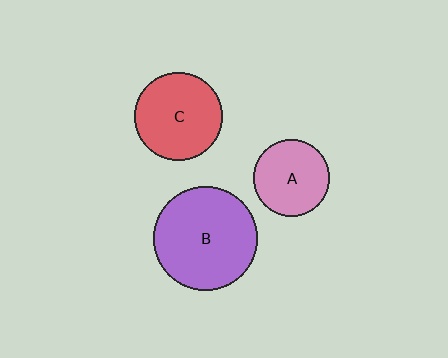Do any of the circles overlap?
No, none of the circles overlap.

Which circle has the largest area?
Circle B (purple).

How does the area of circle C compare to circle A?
Approximately 1.3 times.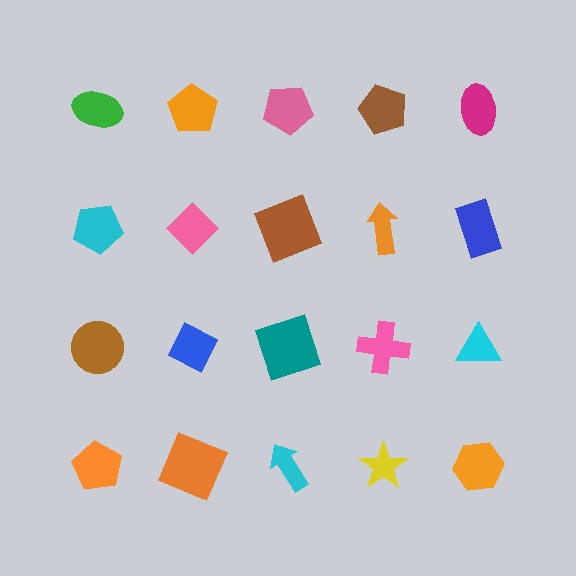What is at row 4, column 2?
An orange square.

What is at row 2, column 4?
An orange arrow.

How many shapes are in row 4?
5 shapes.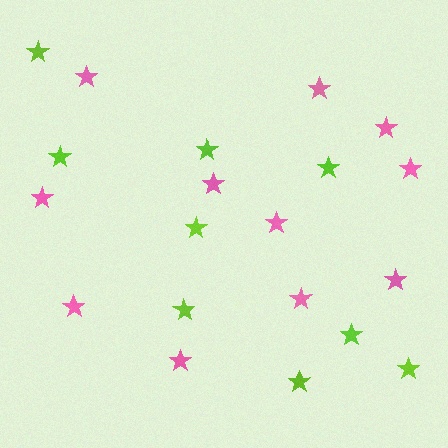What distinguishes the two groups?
There are 2 groups: one group of pink stars (11) and one group of lime stars (9).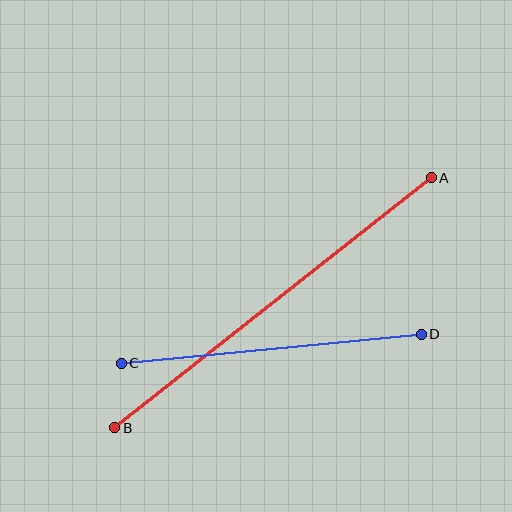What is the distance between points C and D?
The distance is approximately 301 pixels.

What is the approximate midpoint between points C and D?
The midpoint is at approximately (271, 349) pixels.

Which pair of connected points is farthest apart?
Points A and B are farthest apart.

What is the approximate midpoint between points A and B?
The midpoint is at approximately (273, 303) pixels.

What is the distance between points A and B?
The distance is approximately 403 pixels.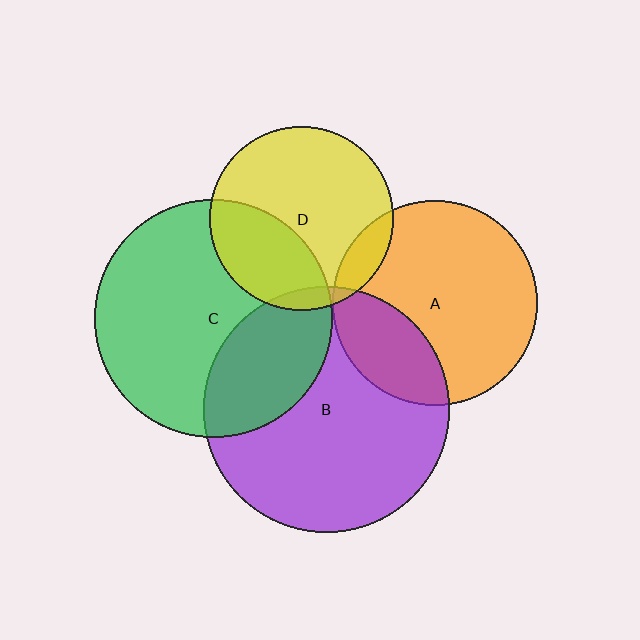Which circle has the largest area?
Circle B (purple).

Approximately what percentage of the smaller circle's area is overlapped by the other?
Approximately 5%.